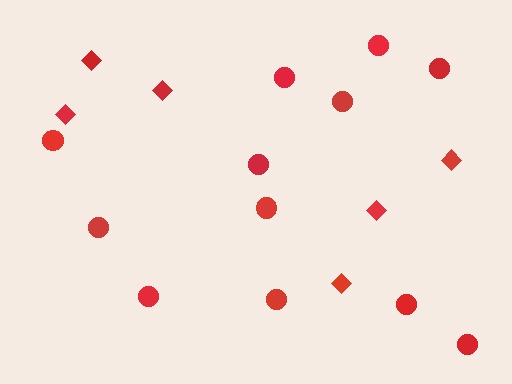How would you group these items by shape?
There are 2 groups: one group of circles (12) and one group of diamonds (6).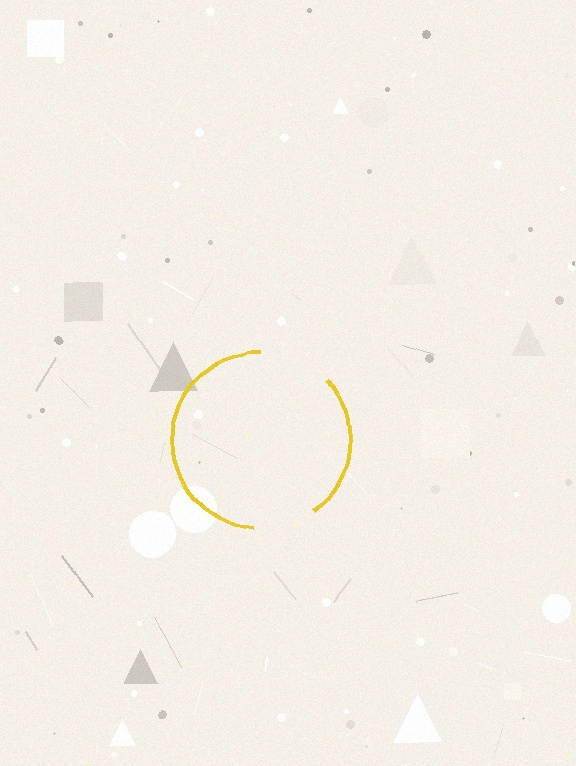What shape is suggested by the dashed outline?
The dashed outline suggests a circle.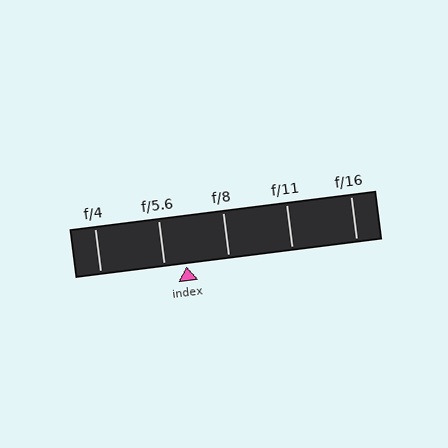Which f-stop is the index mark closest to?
The index mark is closest to f/5.6.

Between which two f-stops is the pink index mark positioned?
The index mark is between f/5.6 and f/8.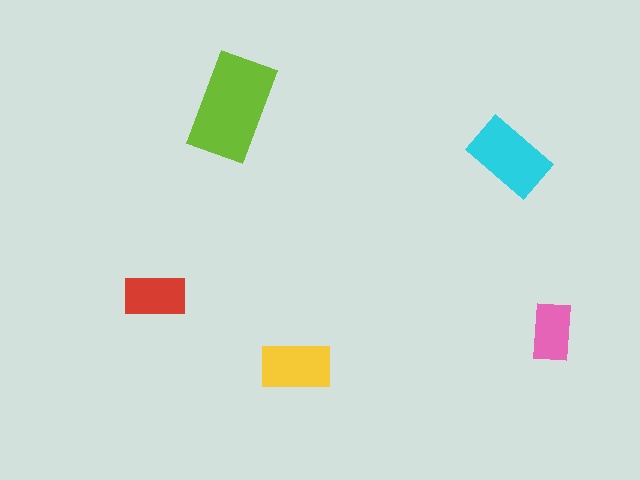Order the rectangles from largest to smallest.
the lime one, the cyan one, the yellow one, the red one, the pink one.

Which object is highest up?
The lime rectangle is topmost.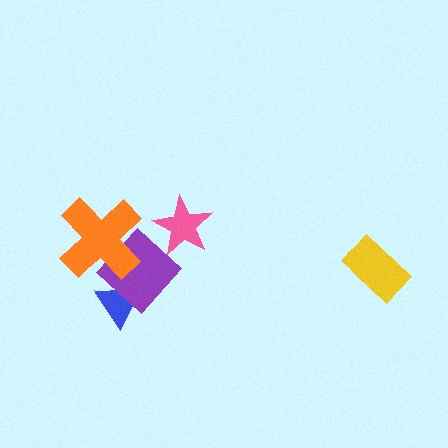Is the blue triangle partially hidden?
Yes, it is partially covered by another shape.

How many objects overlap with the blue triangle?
1 object overlaps with the blue triangle.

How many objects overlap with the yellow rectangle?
0 objects overlap with the yellow rectangle.